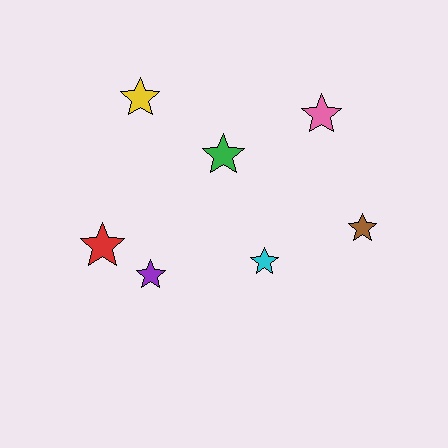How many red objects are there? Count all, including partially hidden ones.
There is 1 red object.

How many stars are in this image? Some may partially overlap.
There are 7 stars.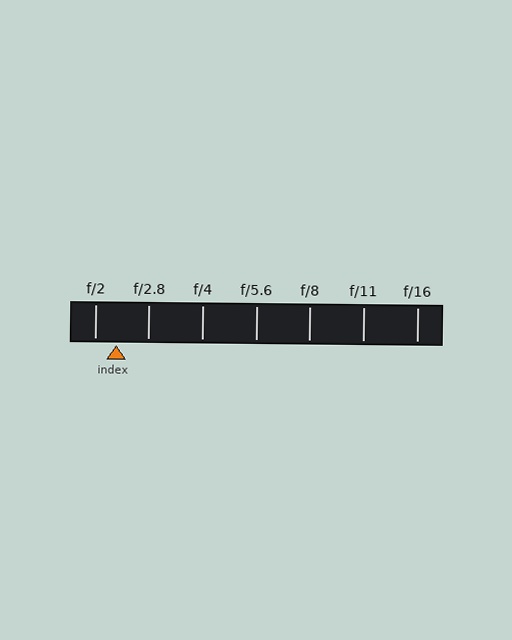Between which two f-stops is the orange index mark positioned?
The index mark is between f/2 and f/2.8.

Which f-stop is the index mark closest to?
The index mark is closest to f/2.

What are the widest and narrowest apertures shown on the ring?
The widest aperture shown is f/2 and the narrowest is f/16.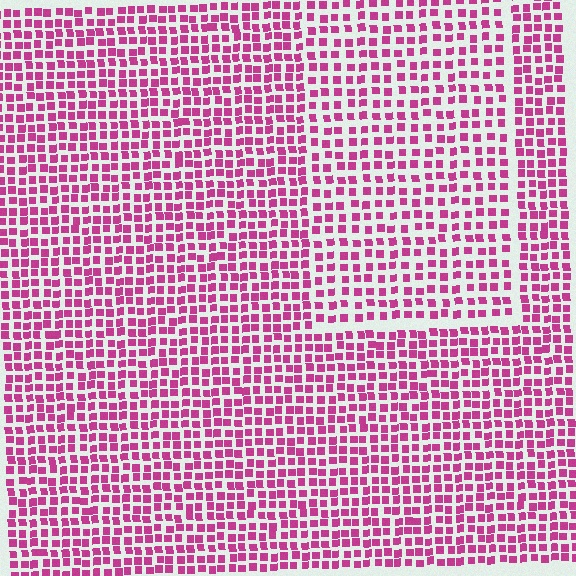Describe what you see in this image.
The image contains small magenta elements arranged at two different densities. A rectangle-shaped region is visible where the elements are less densely packed than the surrounding area.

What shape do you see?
I see a rectangle.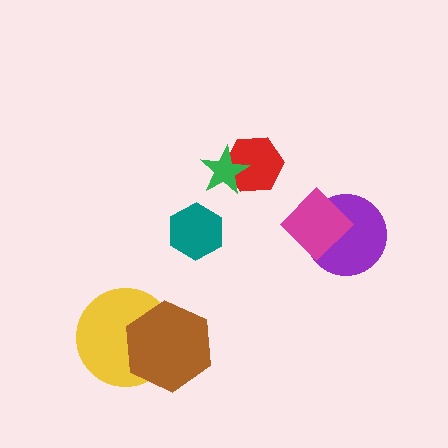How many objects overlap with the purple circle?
1 object overlaps with the purple circle.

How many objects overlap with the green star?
1 object overlaps with the green star.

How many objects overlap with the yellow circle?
1 object overlaps with the yellow circle.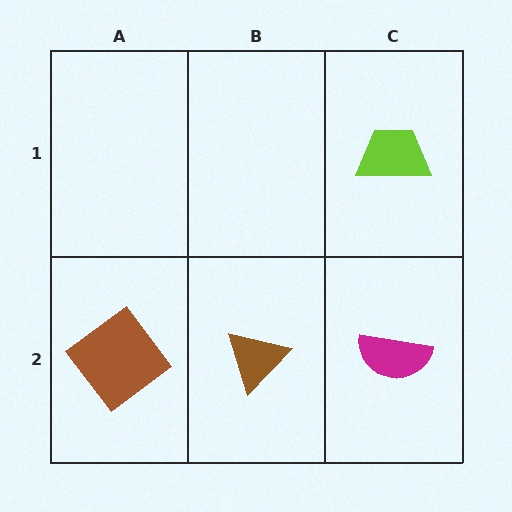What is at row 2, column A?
A brown diamond.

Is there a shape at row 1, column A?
No, that cell is empty.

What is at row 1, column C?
A lime trapezoid.